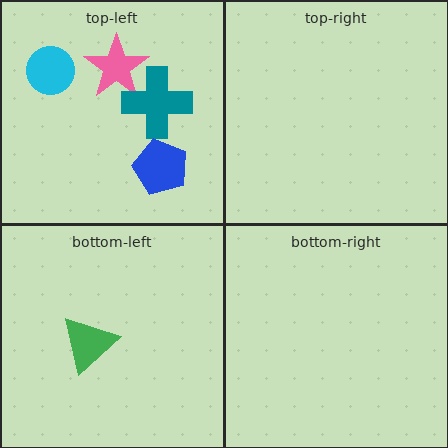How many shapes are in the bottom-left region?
1.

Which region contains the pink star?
The top-left region.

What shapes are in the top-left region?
The cyan circle, the pink star, the teal cross, the blue pentagon.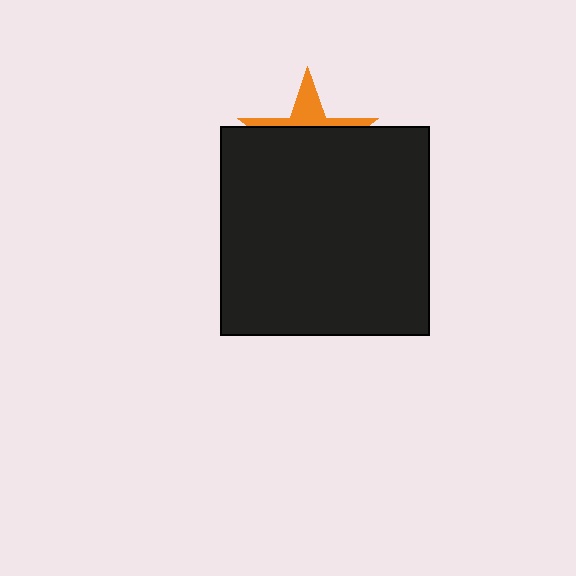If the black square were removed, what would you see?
You would see the complete orange star.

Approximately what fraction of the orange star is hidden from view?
Roughly 70% of the orange star is hidden behind the black square.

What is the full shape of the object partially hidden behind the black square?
The partially hidden object is an orange star.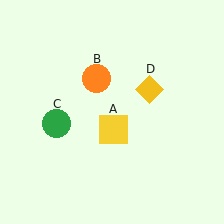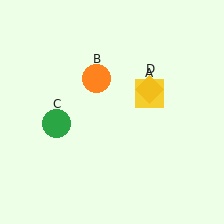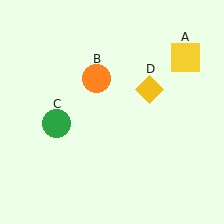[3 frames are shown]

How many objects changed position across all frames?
1 object changed position: yellow square (object A).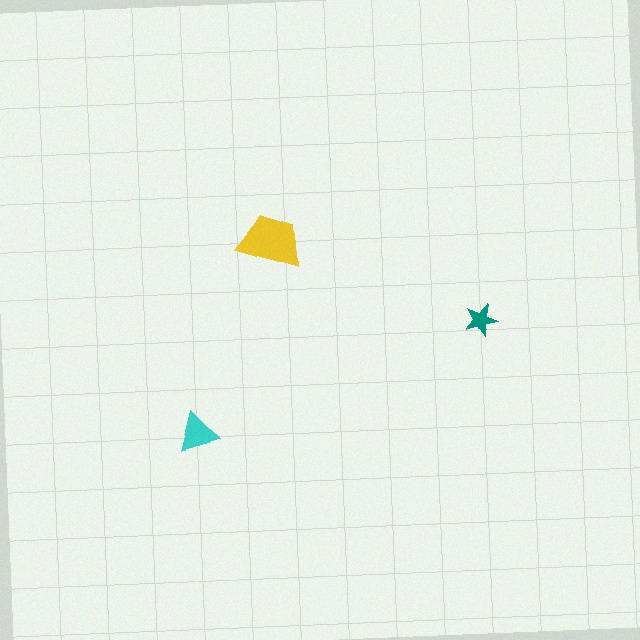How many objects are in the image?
There are 3 objects in the image.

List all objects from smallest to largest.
The teal star, the cyan triangle, the yellow trapezoid.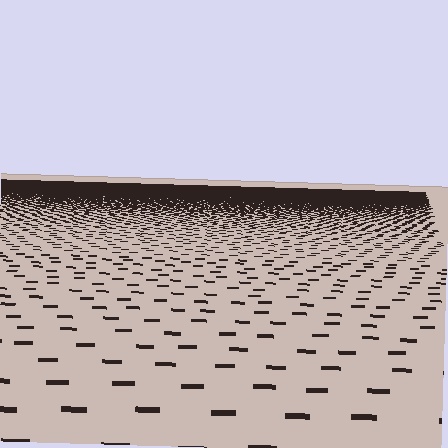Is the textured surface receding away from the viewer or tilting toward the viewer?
The surface is receding away from the viewer. Texture elements get smaller and denser toward the top.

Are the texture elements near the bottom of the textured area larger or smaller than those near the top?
Larger. Near the bottom, elements are closer to the viewer and appear at a bigger on-screen size.